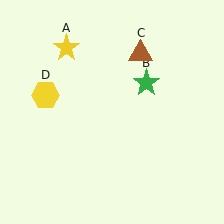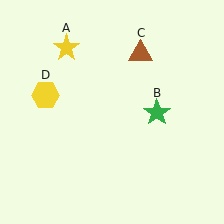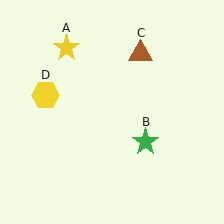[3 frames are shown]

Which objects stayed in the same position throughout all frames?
Yellow star (object A) and brown triangle (object C) and yellow hexagon (object D) remained stationary.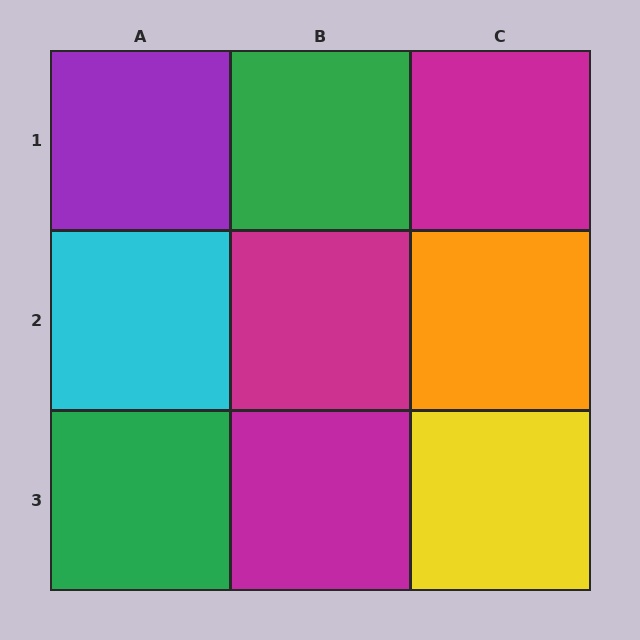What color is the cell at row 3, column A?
Green.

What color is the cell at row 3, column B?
Magenta.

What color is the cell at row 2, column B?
Magenta.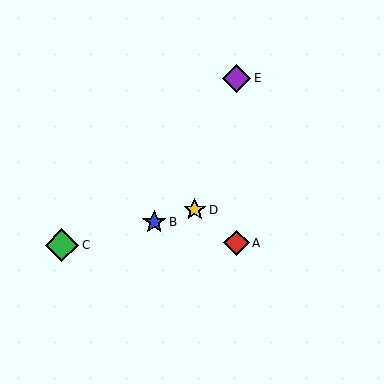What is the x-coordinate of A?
Object A is at x≈237.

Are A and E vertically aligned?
Yes, both are at x≈237.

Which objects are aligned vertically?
Objects A, E are aligned vertically.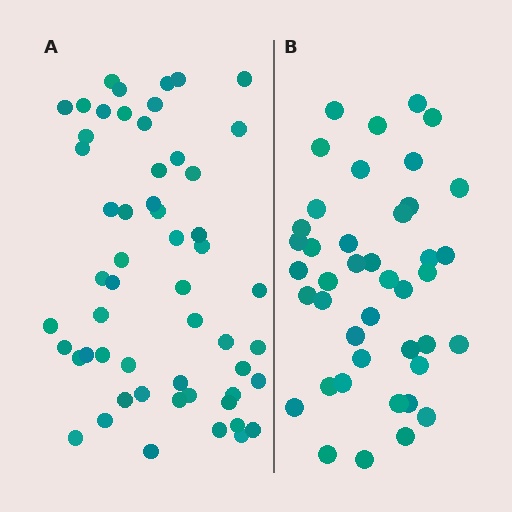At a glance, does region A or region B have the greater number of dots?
Region A (the left region) has more dots.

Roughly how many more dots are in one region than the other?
Region A has approximately 15 more dots than region B.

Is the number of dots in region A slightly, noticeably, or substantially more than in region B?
Region A has noticeably more, but not dramatically so. The ratio is roughly 1.3 to 1.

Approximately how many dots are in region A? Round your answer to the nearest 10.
About 60 dots. (The exact count is 55, which rounds to 60.)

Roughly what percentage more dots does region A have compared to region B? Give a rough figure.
About 30% more.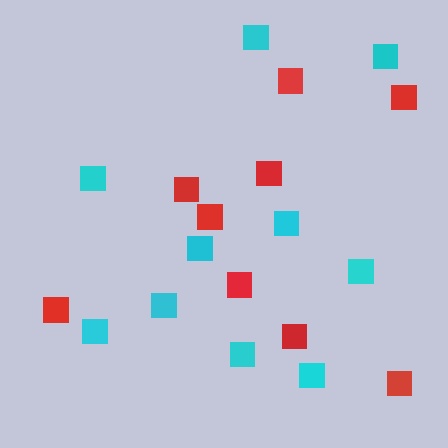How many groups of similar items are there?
There are 2 groups: one group of cyan squares (10) and one group of red squares (9).